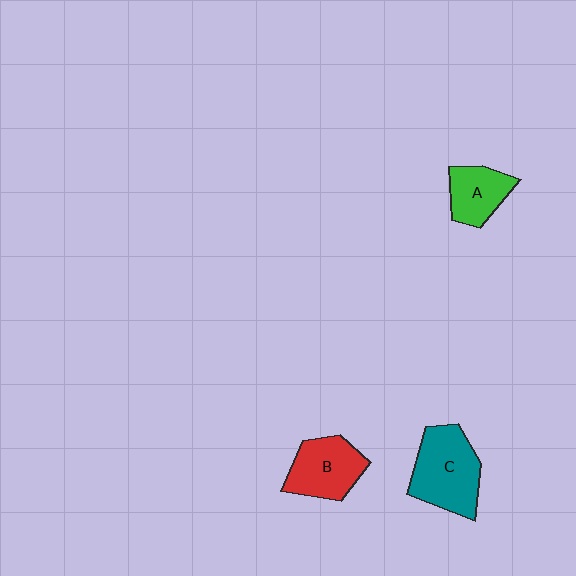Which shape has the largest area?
Shape C (teal).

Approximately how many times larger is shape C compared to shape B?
Approximately 1.3 times.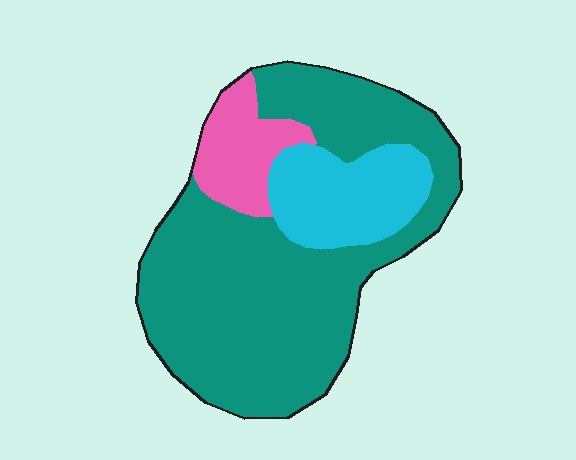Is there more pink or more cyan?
Cyan.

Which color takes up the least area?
Pink, at roughly 10%.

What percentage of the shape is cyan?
Cyan covers around 20% of the shape.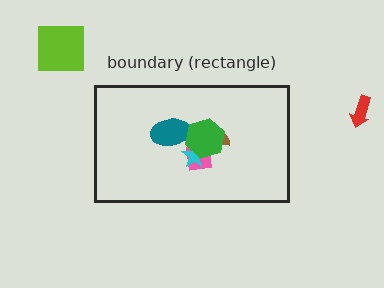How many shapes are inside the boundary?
5 inside, 2 outside.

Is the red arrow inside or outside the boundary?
Outside.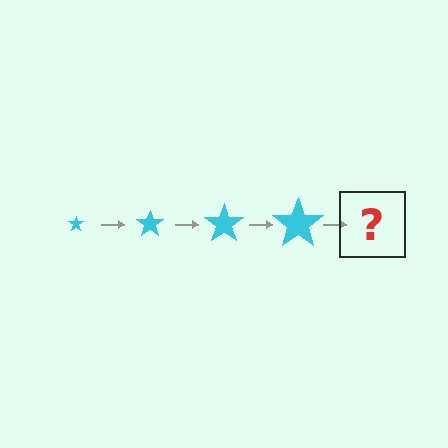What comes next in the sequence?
The next element should be a cyan star, larger than the previous one.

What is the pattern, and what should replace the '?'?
The pattern is that the star gets progressively larger each step. The '?' should be a cyan star, larger than the previous one.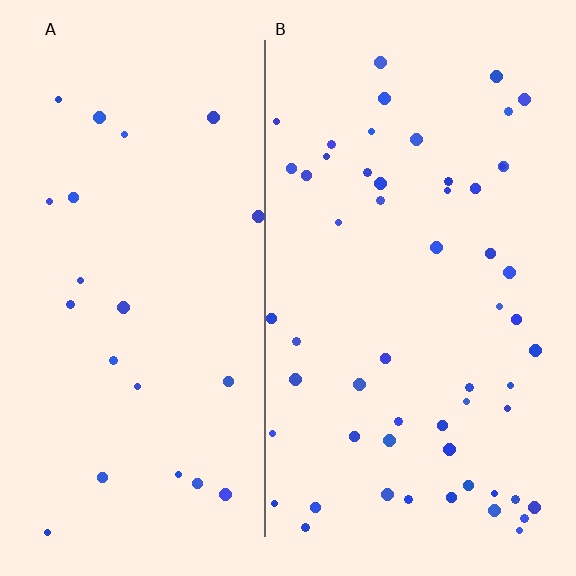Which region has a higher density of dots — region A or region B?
B (the right).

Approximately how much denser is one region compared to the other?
Approximately 2.5× — region B over region A.